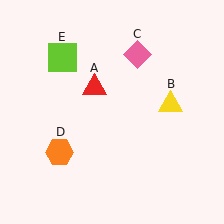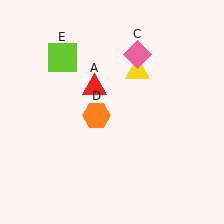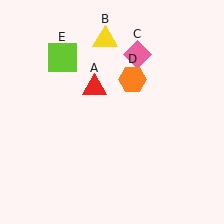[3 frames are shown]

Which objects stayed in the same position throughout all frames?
Red triangle (object A) and pink diamond (object C) and lime square (object E) remained stationary.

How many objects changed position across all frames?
2 objects changed position: yellow triangle (object B), orange hexagon (object D).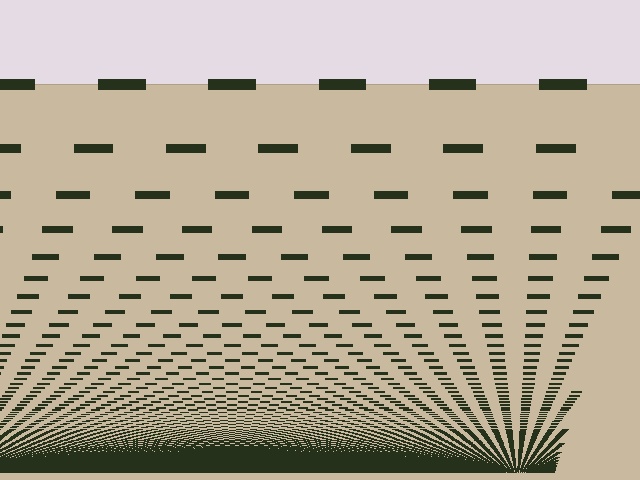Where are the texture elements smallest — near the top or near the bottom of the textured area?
Near the bottom.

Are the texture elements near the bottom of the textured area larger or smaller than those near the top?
Smaller. The gradient is inverted — elements near the bottom are smaller and denser.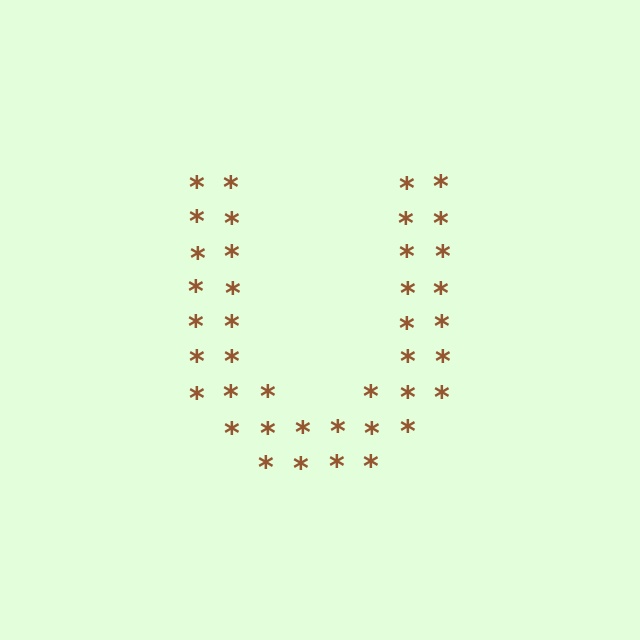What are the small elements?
The small elements are asterisks.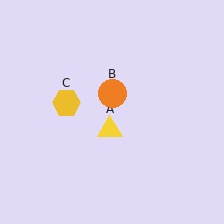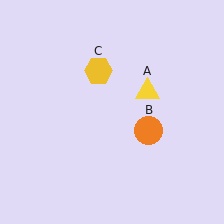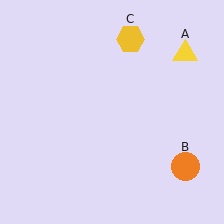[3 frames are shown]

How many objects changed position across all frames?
3 objects changed position: yellow triangle (object A), orange circle (object B), yellow hexagon (object C).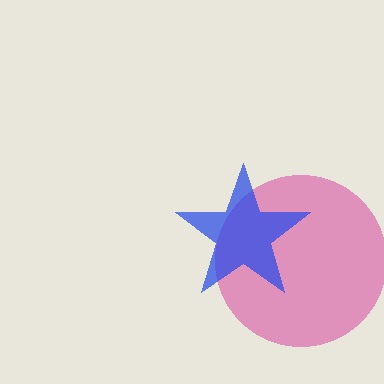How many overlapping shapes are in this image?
There are 2 overlapping shapes in the image.